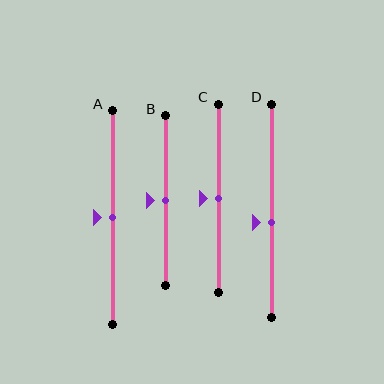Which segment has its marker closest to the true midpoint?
Segment A has its marker closest to the true midpoint.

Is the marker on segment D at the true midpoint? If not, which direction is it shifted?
No, the marker on segment D is shifted downward by about 5% of the segment length.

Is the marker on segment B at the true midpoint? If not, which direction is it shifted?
Yes, the marker on segment B is at the true midpoint.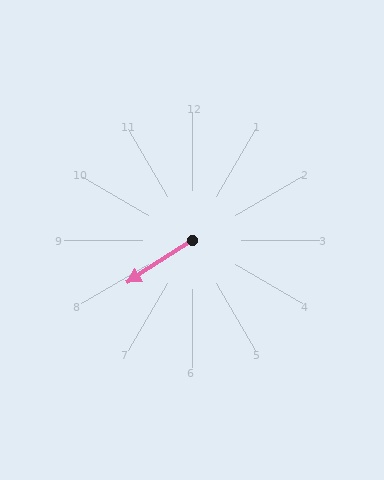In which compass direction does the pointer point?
Southwest.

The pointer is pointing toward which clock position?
Roughly 8 o'clock.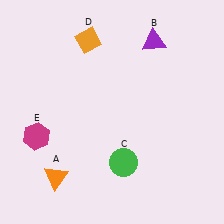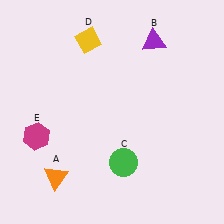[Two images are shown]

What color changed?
The diamond (D) changed from orange in Image 1 to yellow in Image 2.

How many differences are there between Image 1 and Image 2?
There is 1 difference between the two images.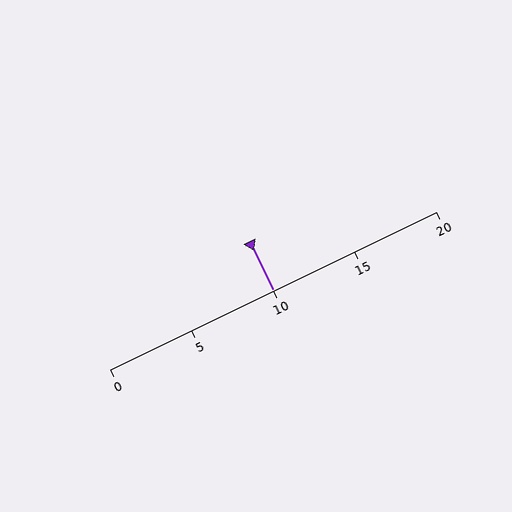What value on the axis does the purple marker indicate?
The marker indicates approximately 10.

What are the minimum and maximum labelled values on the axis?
The axis runs from 0 to 20.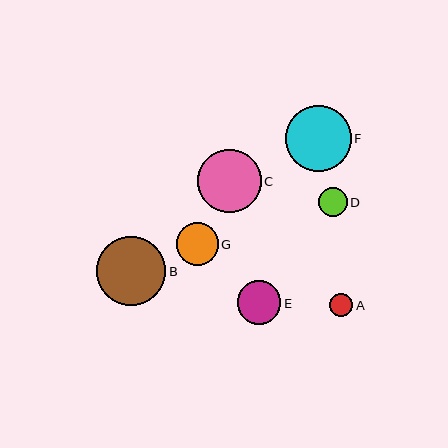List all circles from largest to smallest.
From largest to smallest: B, F, C, E, G, D, A.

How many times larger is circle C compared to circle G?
Circle C is approximately 1.5 times the size of circle G.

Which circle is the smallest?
Circle A is the smallest with a size of approximately 24 pixels.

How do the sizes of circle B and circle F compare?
Circle B and circle F are approximately the same size.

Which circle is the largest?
Circle B is the largest with a size of approximately 69 pixels.